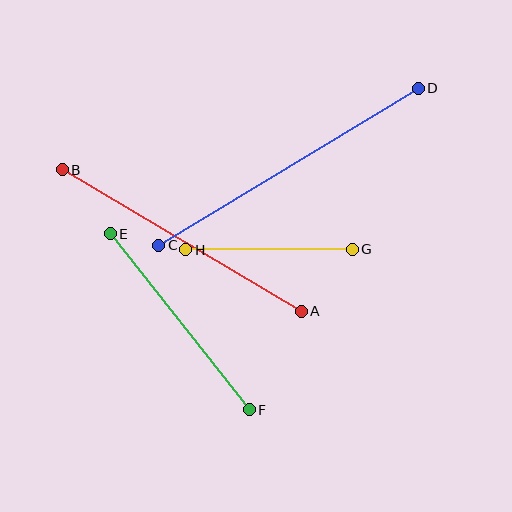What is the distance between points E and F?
The distance is approximately 224 pixels.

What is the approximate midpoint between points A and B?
The midpoint is at approximately (182, 241) pixels.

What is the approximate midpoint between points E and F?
The midpoint is at approximately (180, 322) pixels.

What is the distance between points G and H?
The distance is approximately 167 pixels.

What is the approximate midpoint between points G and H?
The midpoint is at approximately (269, 250) pixels.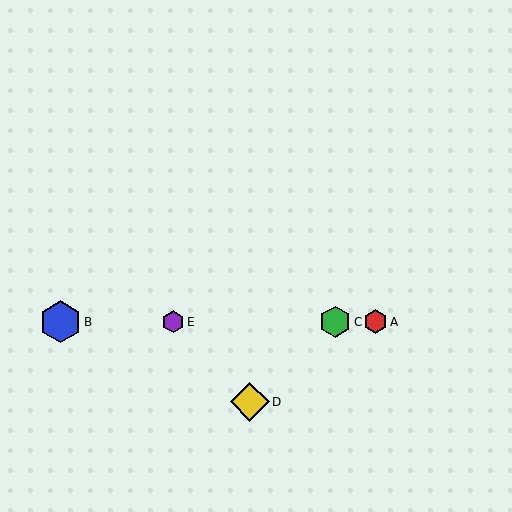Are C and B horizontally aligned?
Yes, both are at y≈322.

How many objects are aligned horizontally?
4 objects (A, B, C, E) are aligned horizontally.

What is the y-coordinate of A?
Object A is at y≈322.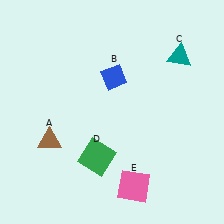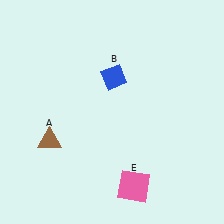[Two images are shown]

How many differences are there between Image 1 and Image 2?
There are 2 differences between the two images.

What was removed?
The green square (D), the teal triangle (C) were removed in Image 2.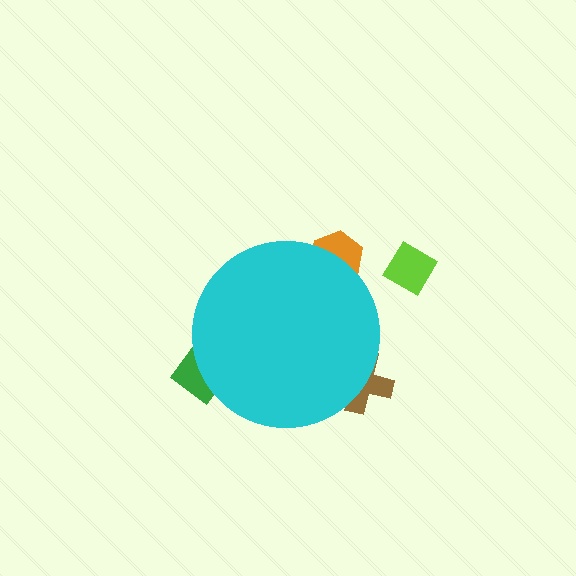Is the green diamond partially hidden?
Yes, the green diamond is partially hidden behind the cyan circle.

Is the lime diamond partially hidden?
No, the lime diamond is fully visible.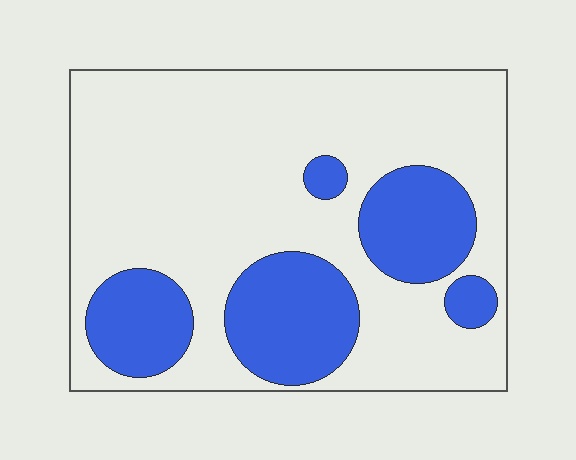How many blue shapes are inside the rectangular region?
5.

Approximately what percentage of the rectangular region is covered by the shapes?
Approximately 25%.